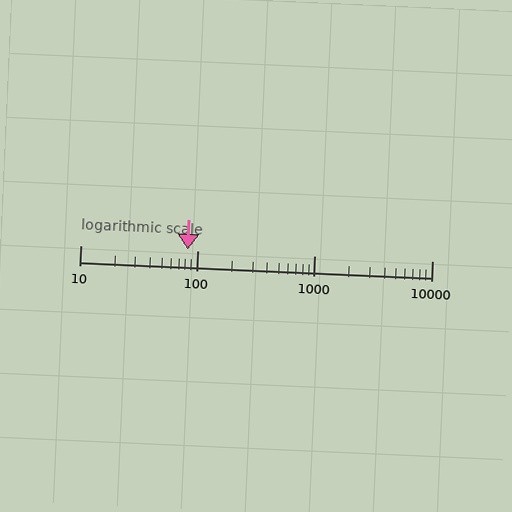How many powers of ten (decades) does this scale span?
The scale spans 3 decades, from 10 to 10000.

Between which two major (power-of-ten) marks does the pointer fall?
The pointer is between 10 and 100.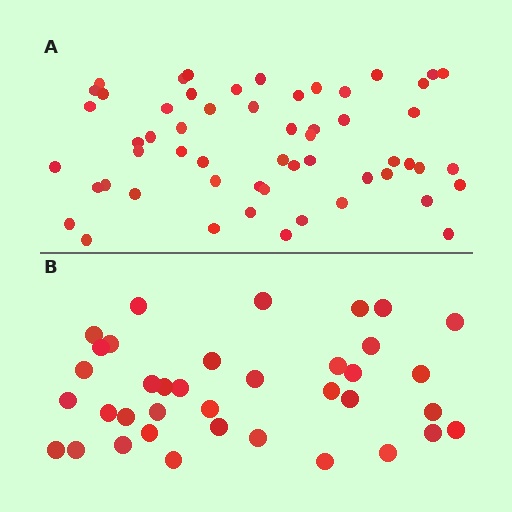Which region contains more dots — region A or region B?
Region A (the top region) has more dots.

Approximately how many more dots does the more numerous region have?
Region A has approximately 20 more dots than region B.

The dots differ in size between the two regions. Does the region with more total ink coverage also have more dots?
No. Region B has more total ink coverage because its dots are larger, but region A actually contains more individual dots. Total area can be misleading — the number of items is what matters here.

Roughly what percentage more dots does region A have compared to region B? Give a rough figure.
About 50% more.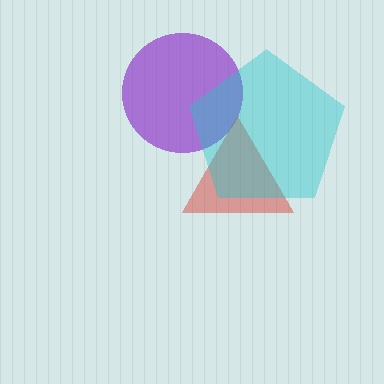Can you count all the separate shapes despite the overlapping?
Yes, there are 3 separate shapes.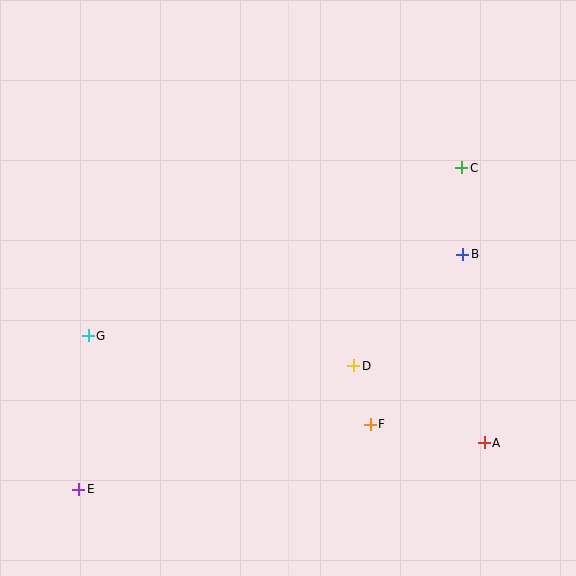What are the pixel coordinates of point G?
Point G is at (88, 336).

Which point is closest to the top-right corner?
Point C is closest to the top-right corner.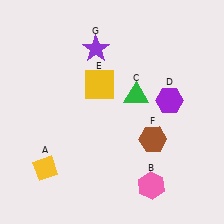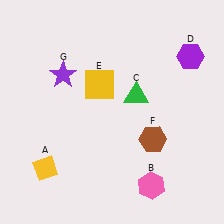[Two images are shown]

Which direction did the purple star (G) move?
The purple star (G) moved left.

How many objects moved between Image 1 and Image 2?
2 objects moved between the two images.